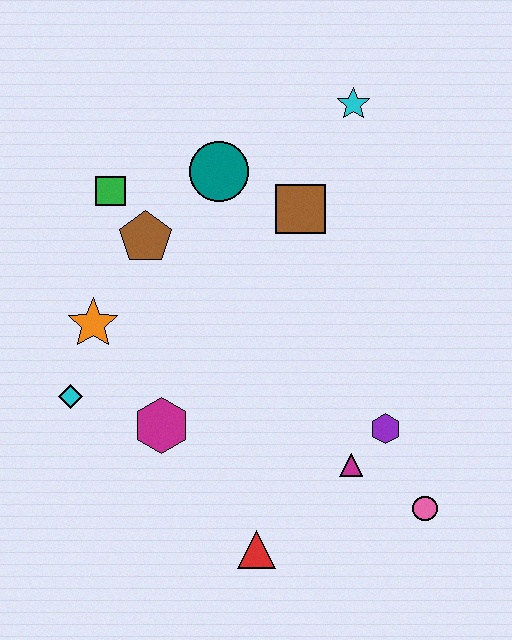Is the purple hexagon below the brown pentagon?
Yes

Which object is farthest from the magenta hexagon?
The cyan star is farthest from the magenta hexagon.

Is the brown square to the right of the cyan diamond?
Yes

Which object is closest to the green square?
The brown pentagon is closest to the green square.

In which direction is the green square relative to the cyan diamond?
The green square is above the cyan diamond.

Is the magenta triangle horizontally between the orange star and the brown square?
No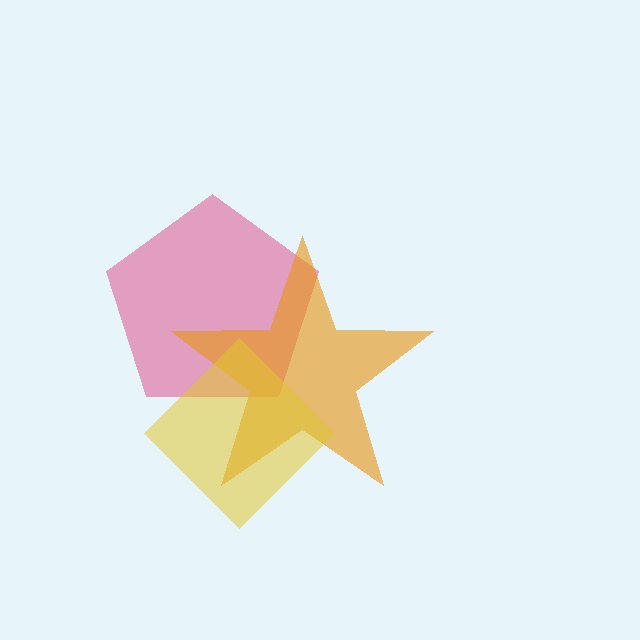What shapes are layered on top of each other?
The layered shapes are: a pink pentagon, an orange star, a yellow diamond.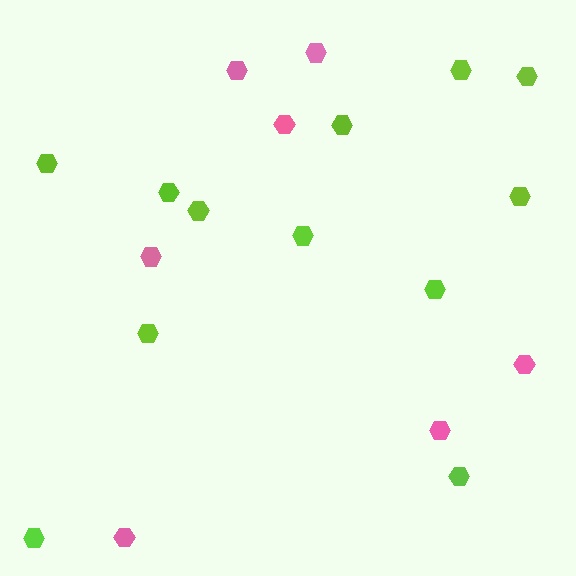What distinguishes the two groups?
There are 2 groups: one group of pink hexagons (7) and one group of lime hexagons (12).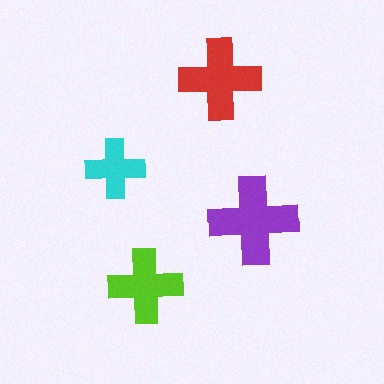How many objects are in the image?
There are 4 objects in the image.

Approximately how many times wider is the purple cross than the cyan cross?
About 1.5 times wider.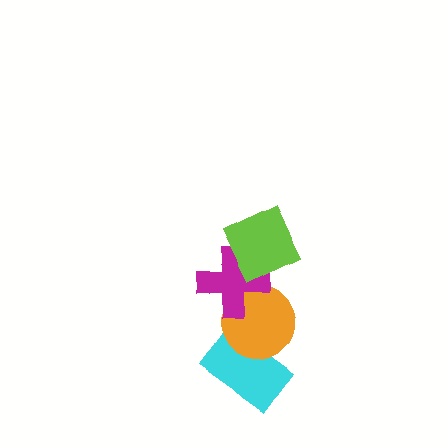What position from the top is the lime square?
The lime square is 1st from the top.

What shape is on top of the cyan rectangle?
The orange circle is on top of the cyan rectangle.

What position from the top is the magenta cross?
The magenta cross is 2nd from the top.